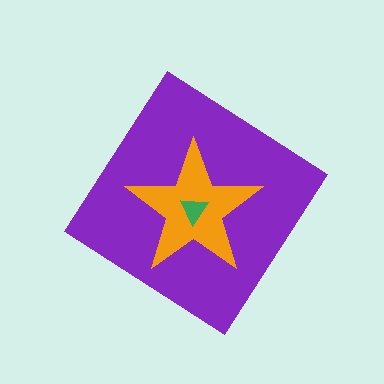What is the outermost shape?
The purple diamond.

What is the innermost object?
The green triangle.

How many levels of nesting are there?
3.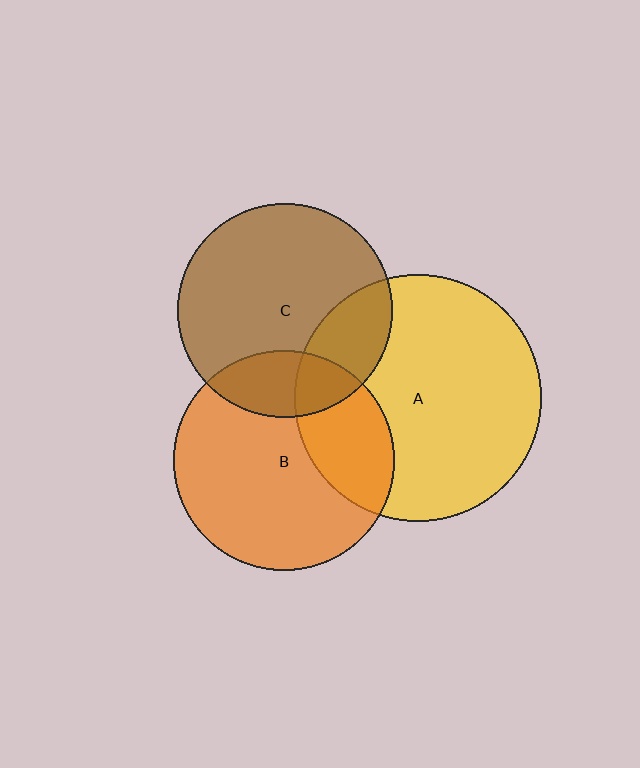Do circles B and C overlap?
Yes.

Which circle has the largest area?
Circle A (yellow).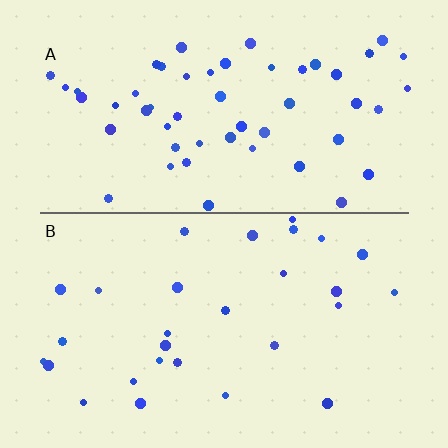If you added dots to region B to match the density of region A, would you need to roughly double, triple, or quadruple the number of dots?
Approximately double.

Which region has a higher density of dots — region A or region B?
A (the top).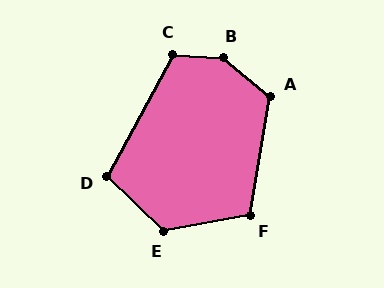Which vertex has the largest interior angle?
B, at approximately 144 degrees.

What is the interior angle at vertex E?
Approximately 126 degrees (obtuse).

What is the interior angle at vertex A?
Approximately 120 degrees (obtuse).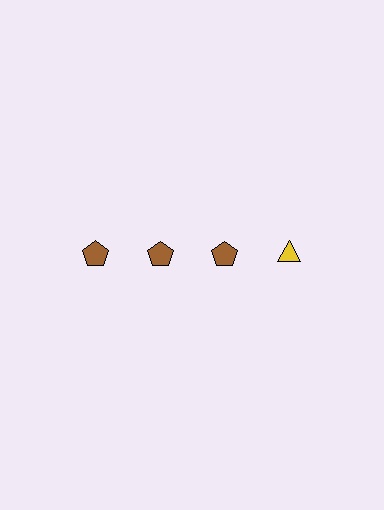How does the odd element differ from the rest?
It differs in both color (yellow instead of brown) and shape (triangle instead of pentagon).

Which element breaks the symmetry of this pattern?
The yellow triangle in the top row, second from right column breaks the symmetry. All other shapes are brown pentagons.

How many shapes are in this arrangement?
There are 4 shapes arranged in a grid pattern.